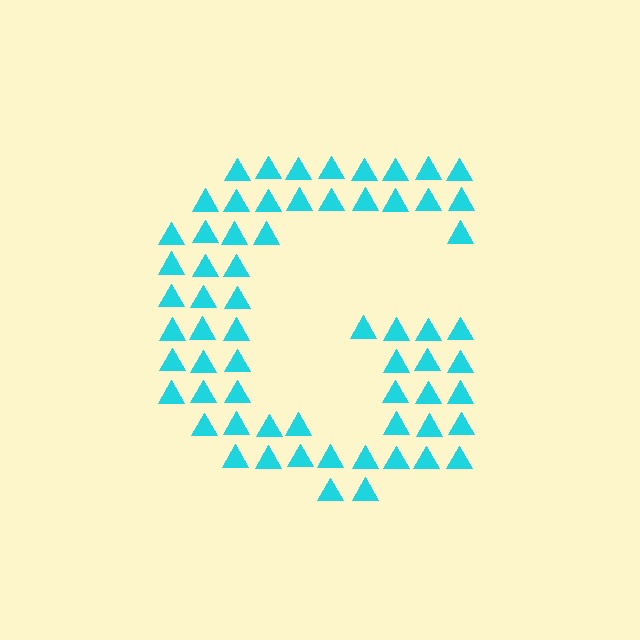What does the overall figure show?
The overall figure shows the letter G.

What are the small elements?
The small elements are triangles.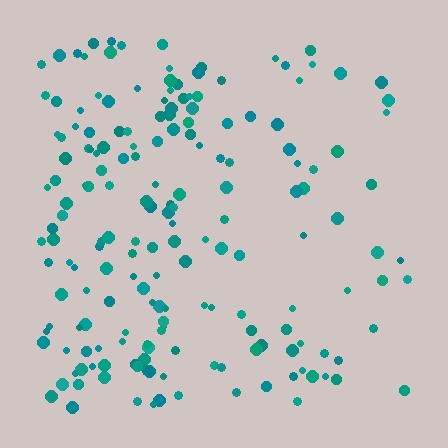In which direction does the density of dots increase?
From right to left, with the left side densest.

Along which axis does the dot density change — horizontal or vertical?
Horizontal.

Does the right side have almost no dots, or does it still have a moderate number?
Still a moderate number, just noticeably fewer than the left.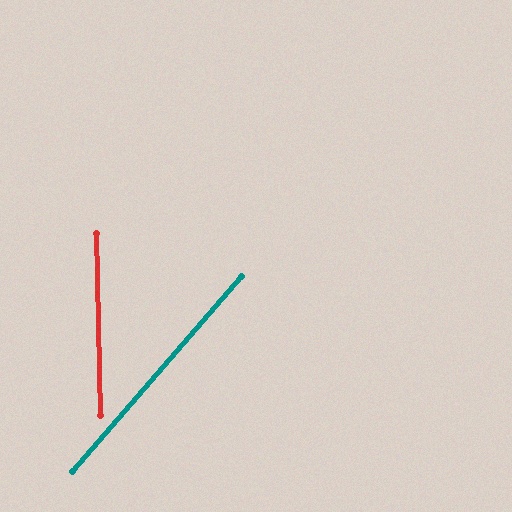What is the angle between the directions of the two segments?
Approximately 42 degrees.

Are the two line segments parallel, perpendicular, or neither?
Neither parallel nor perpendicular — they differ by about 42°.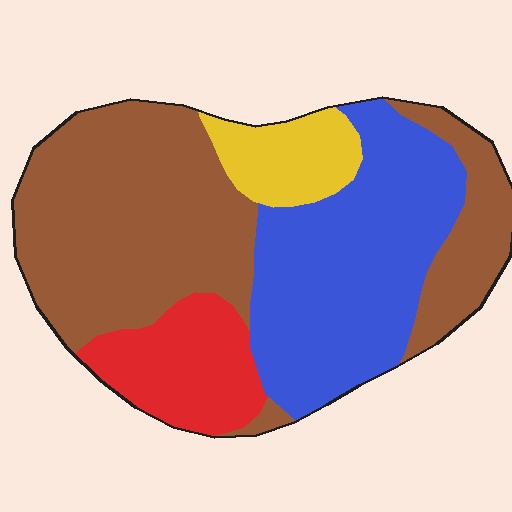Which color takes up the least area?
Yellow, at roughly 10%.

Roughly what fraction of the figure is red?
Red covers about 15% of the figure.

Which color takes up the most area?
Brown, at roughly 45%.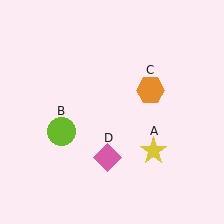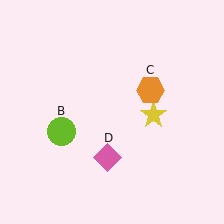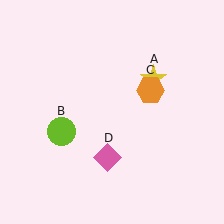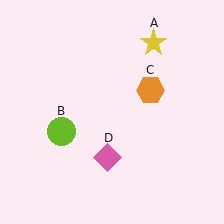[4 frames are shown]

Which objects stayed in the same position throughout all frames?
Lime circle (object B) and orange hexagon (object C) and pink diamond (object D) remained stationary.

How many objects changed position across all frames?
1 object changed position: yellow star (object A).